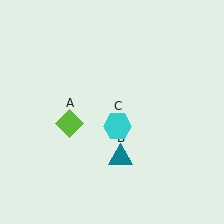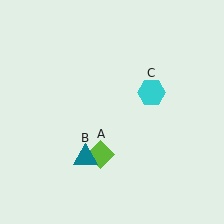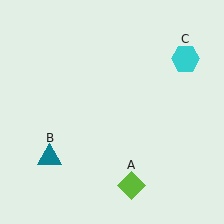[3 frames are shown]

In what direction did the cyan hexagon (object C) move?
The cyan hexagon (object C) moved up and to the right.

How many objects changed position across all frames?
3 objects changed position: lime diamond (object A), teal triangle (object B), cyan hexagon (object C).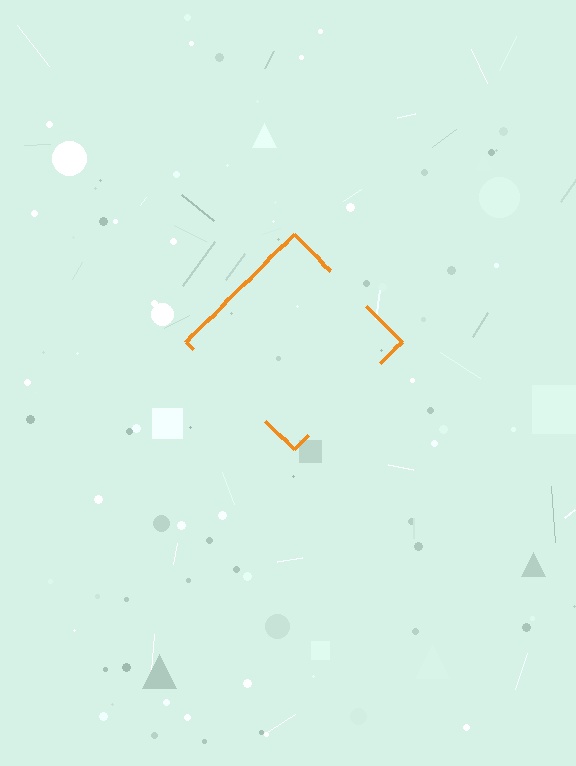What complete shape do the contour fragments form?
The contour fragments form a diamond.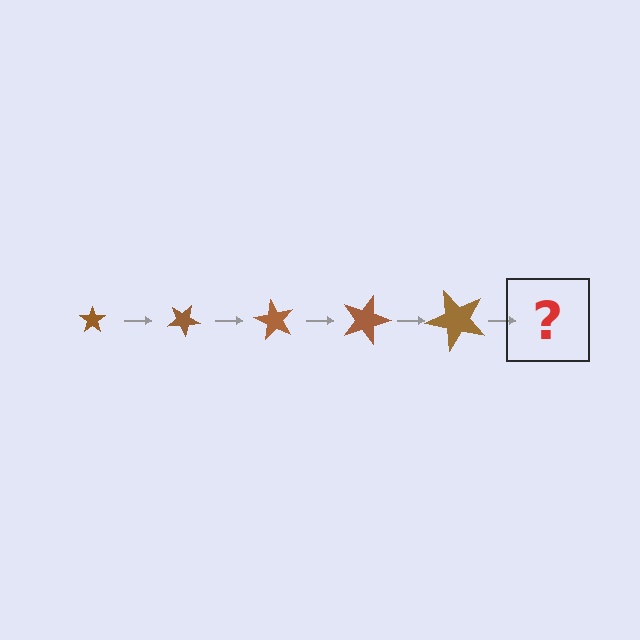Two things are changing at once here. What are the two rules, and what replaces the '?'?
The two rules are that the star grows larger each step and it rotates 30 degrees each step. The '?' should be a star, larger than the previous one and rotated 150 degrees from the start.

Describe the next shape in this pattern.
It should be a star, larger than the previous one and rotated 150 degrees from the start.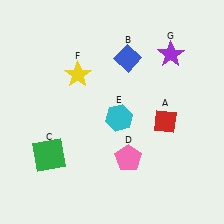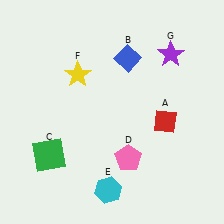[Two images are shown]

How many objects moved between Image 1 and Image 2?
1 object moved between the two images.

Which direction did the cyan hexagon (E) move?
The cyan hexagon (E) moved down.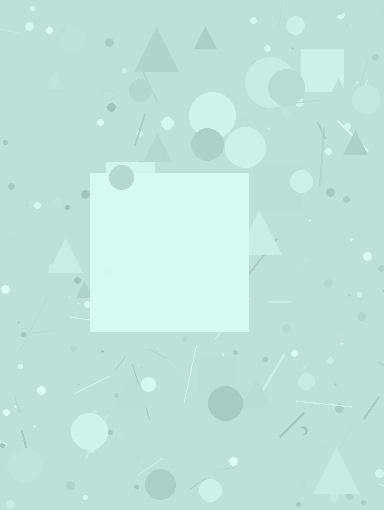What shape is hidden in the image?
A square is hidden in the image.